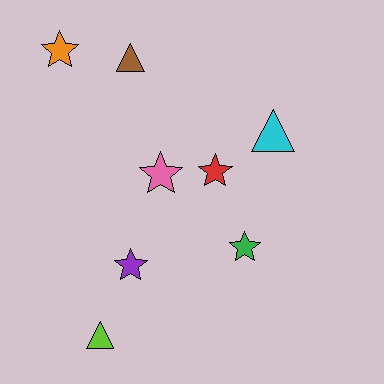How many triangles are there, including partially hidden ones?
There are 3 triangles.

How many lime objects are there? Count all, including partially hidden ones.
There is 1 lime object.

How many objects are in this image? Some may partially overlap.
There are 8 objects.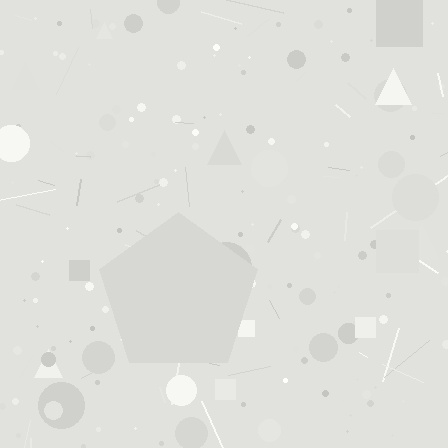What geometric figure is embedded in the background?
A pentagon is embedded in the background.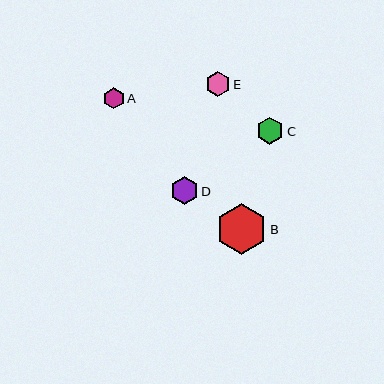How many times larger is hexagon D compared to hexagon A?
Hexagon D is approximately 1.3 times the size of hexagon A.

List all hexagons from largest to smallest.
From largest to smallest: B, D, C, E, A.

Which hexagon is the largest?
Hexagon B is the largest with a size of approximately 50 pixels.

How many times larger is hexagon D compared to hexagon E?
Hexagon D is approximately 1.1 times the size of hexagon E.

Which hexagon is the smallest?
Hexagon A is the smallest with a size of approximately 21 pixels.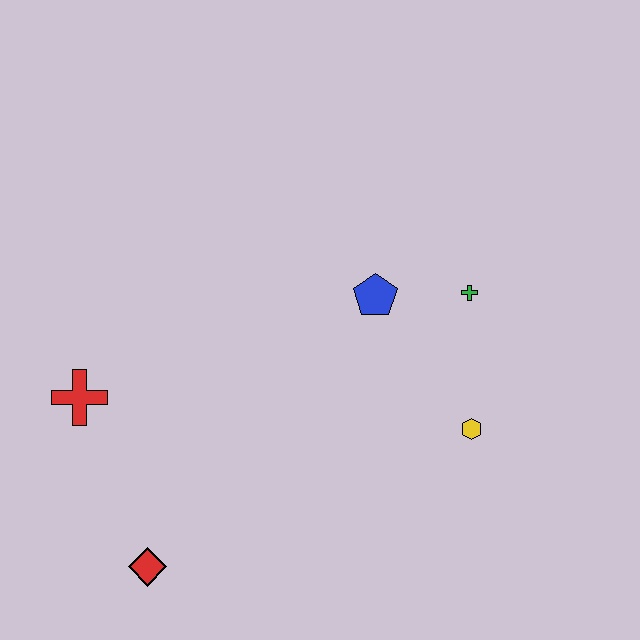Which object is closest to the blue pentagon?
The green cross is closest to the blue pentagon.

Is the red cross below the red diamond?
No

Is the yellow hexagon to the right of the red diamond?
Yes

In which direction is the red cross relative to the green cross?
The red cross is to the left of the green cross.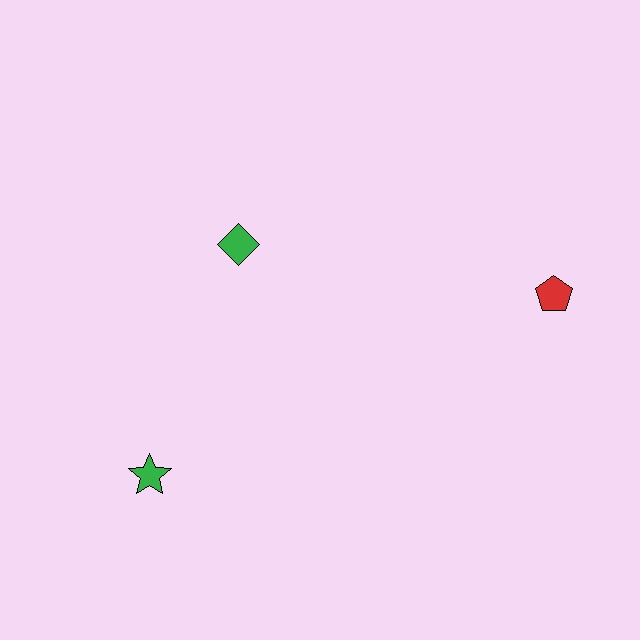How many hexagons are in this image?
There are no hexagons.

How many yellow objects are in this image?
There are no yellow objects.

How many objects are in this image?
There are 3 objects.